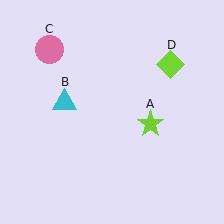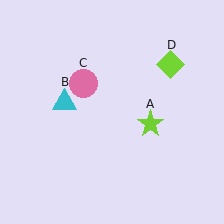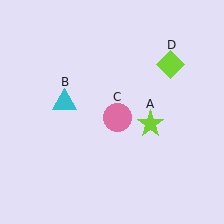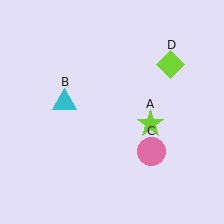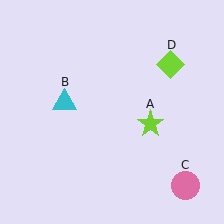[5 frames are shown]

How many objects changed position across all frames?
1 object changed position: pink circle (object C).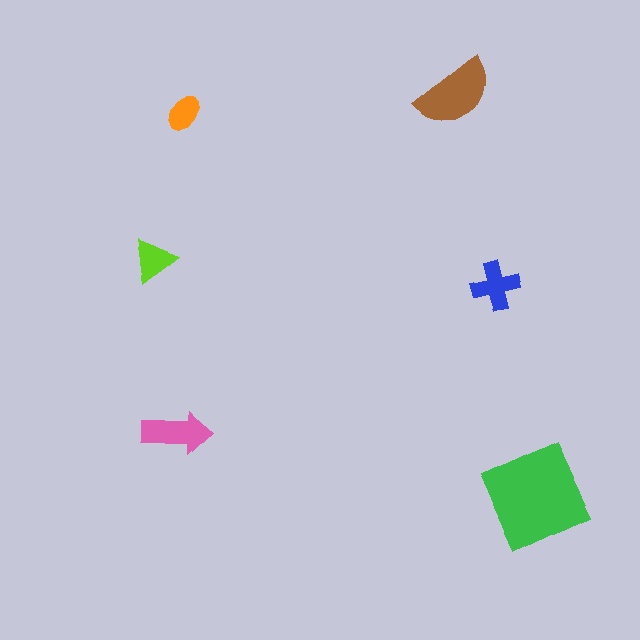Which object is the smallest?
The orange ellipse.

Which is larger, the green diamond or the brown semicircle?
The green diamond.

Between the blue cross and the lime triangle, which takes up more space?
The blue cross.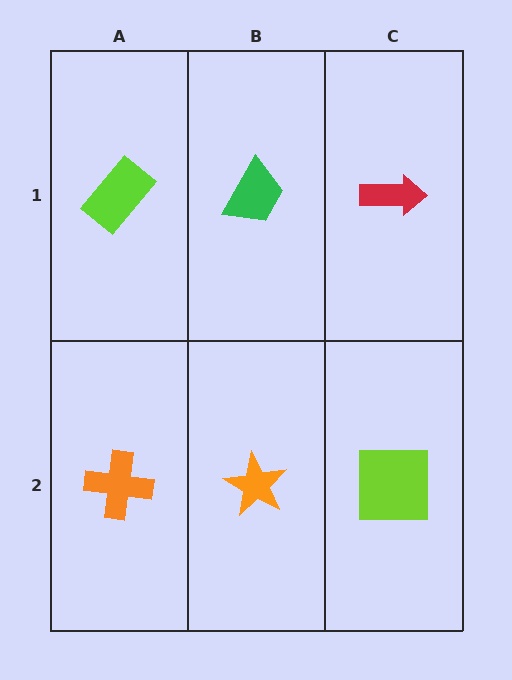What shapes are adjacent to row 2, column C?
A red arrow (row 1, column C), an orange star (row 2, column B).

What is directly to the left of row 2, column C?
An orange star.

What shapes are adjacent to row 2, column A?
A lime rectangle (row 1, column A), an orange star (row 2, column B).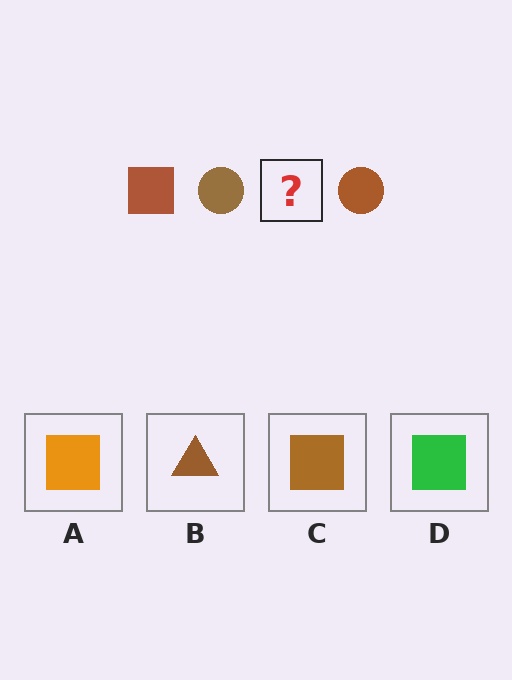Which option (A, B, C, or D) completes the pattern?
C.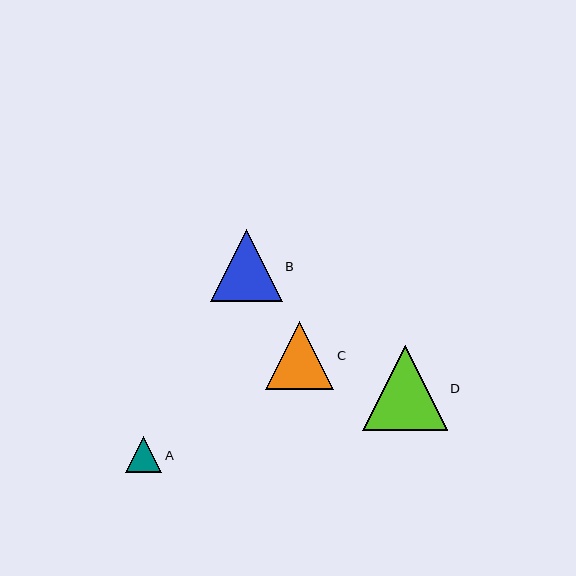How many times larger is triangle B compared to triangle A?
Triangle B is approximately 2.0 times the size of triangle A.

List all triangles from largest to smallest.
From largest to smallest: D, B, C, A.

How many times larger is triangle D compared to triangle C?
Triangle D is approximately 1.2 times the size of triangle C.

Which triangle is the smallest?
Triangle A is the smallest with a size of approximately 36 pixels.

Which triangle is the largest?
Triangle D is the largest with a size of approximately 85 pixels.